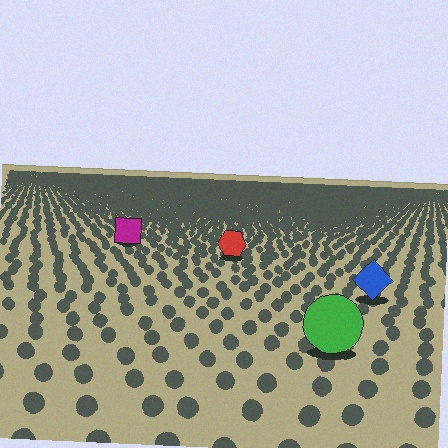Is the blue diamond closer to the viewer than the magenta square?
Yes. The blue diamond is closer — you can tell from the texture gradient: the ground texture is coarser near it.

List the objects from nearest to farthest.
From nearest to farthest: the green circle, the blue diamond, the red hexagon, the magenta square.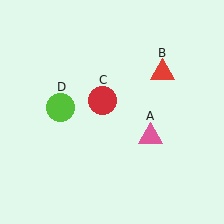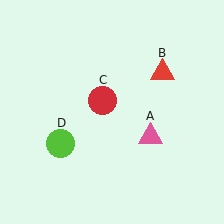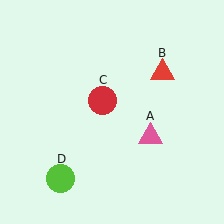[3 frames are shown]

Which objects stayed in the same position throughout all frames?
Pink triangle (object A) and red triangle (object B) and red circle (object C) remained stationary.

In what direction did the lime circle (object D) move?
The lime circle (object D) moved down.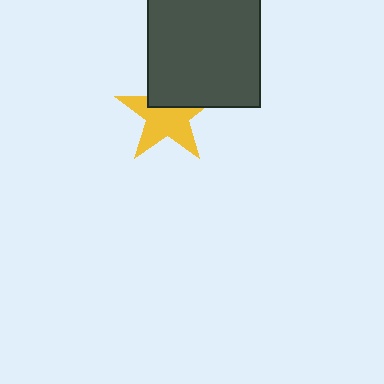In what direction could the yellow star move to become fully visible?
The yellow star could move down. That would shift it out from behind the dark gray square entirely.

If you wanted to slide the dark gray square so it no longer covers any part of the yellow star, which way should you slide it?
Slide it up — that is the most direct way to separate the two shapes.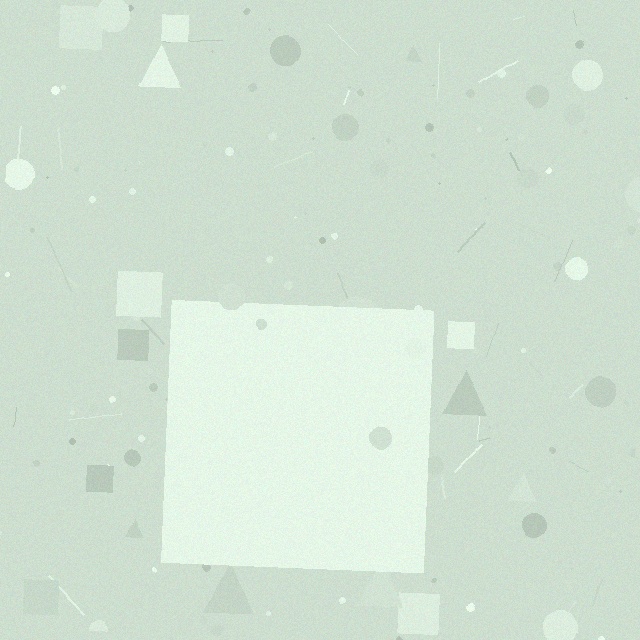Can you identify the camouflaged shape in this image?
The camouflaged shape is a square.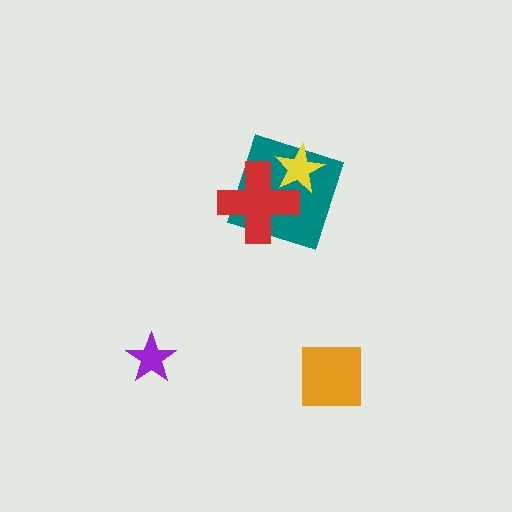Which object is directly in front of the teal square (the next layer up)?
The yellow star is directly in front of the teal square.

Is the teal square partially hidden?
Yes, it is partially covered by another shape.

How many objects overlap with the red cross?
2 objects overlap with the red cross.